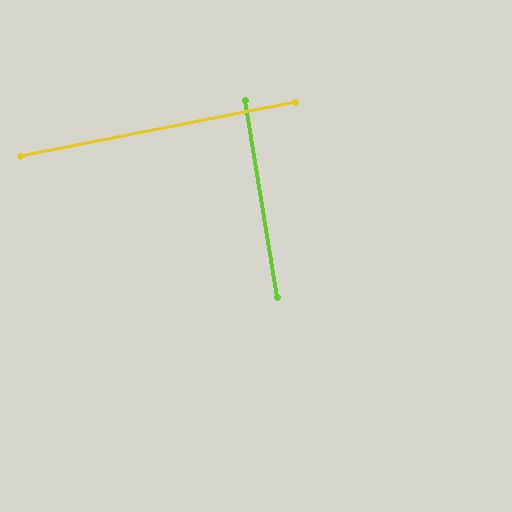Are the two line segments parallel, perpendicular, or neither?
Perpendicular — they meet at approximately 88°.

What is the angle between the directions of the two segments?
Approximately 88 degrees.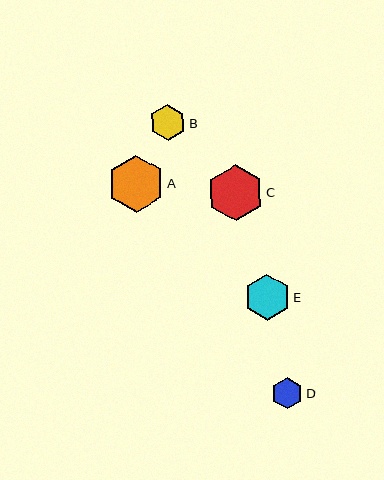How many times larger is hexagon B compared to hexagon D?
Hexagon B is approximately 1.2 times the size of hexagon D.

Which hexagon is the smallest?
Hexagon D is the smallest with a size of approximately 31 pixels.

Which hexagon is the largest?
Hexagon A is the largest with a size of approximately 57 pixels.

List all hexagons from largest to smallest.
From largest to smallest: A, C, E, B, D.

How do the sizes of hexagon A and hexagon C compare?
Hexagon A and hexagon C are approximately the same size.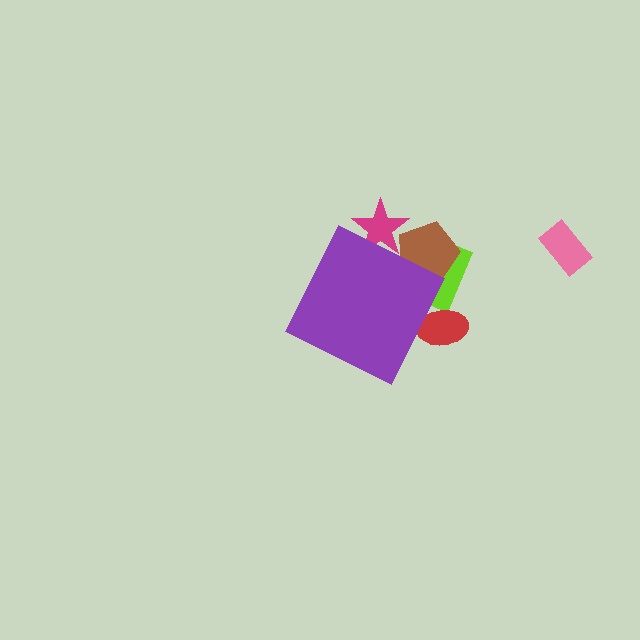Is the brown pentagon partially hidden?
Yes, the brown pentagon is partially hidden behind the purple diamond.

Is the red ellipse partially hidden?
Yes, the red ellipse is partially hidden behind the purple diamond.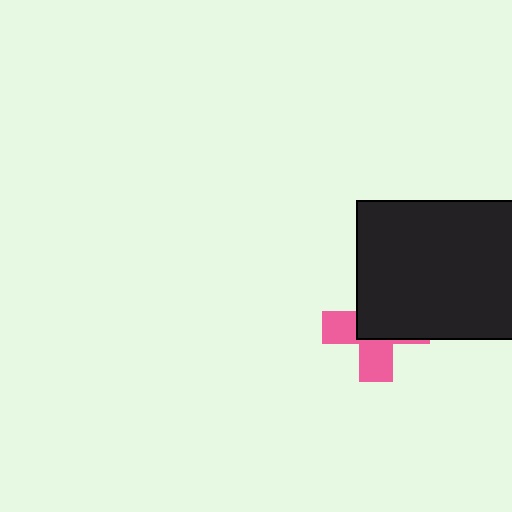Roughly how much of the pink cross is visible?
A small part of it is visible (roughly 44%).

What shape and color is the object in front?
The object in front is a black rectangle.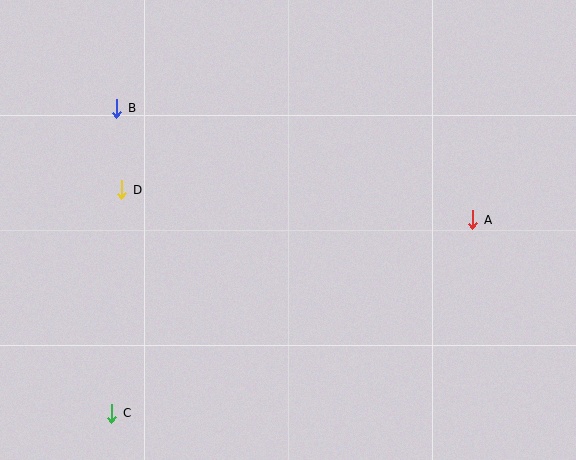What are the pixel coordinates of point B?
Point B is at (117, 108).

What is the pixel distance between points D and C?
The distance between D and C is 224 pixels.